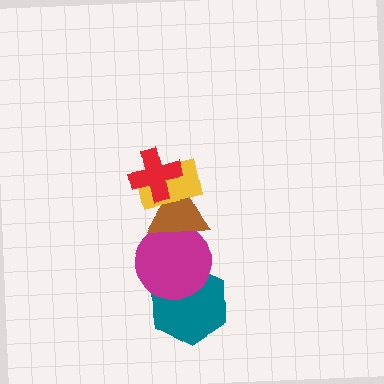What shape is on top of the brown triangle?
The yellow rectangle is on top of the brown triangle.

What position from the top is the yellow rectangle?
The yellow rectangle is 2nd from the top.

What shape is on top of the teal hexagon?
The magenta circle is on top of the teal hexagon.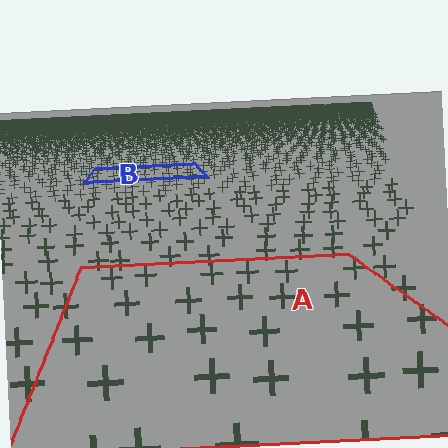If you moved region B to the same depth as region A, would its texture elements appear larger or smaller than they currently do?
They would appear larger. At a closer depth, the same texture elements are projected at a bigger on-screen size.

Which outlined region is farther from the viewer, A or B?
Region B is farther from the viewer — the texture elements inside it appear smaller and more densely packed.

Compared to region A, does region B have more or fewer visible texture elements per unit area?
Region B has more texture elements per unit area — they are packed more densely because it is farther away.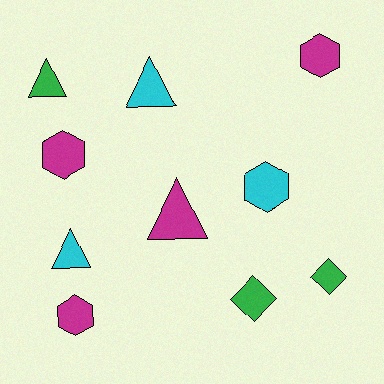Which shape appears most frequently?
Triangle, with 4 objects.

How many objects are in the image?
There are 10 objects.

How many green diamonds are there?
There are 2 green diamonds.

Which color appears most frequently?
Magenta, with 4 objects.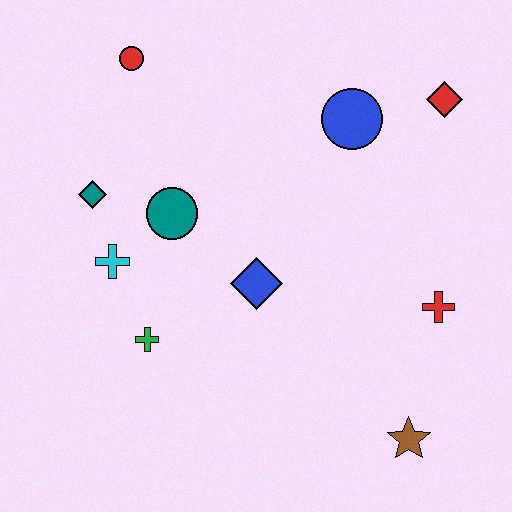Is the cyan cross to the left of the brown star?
Yes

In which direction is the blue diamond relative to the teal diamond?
The blue diamond is to the right of the teal diamond.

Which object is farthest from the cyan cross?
The red diamond is farthest from the cyan cross.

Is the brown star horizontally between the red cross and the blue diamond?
Yes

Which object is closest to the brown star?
The red cross is closest to the brown star.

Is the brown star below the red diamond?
Yes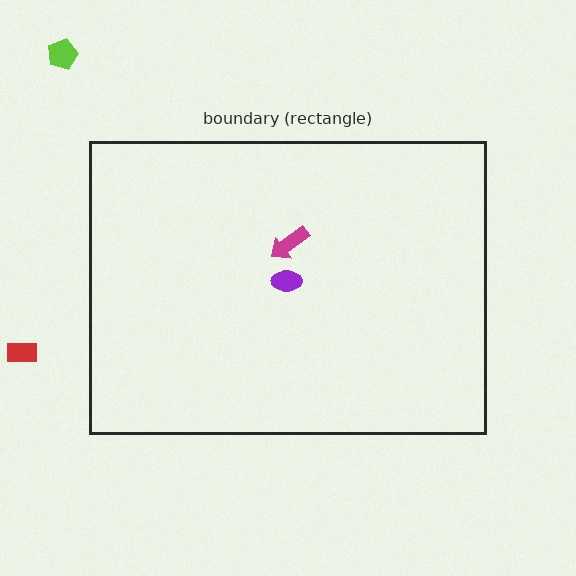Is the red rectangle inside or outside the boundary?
Outside.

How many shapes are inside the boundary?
2 inside, 2 outside.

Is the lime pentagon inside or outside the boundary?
Outside.